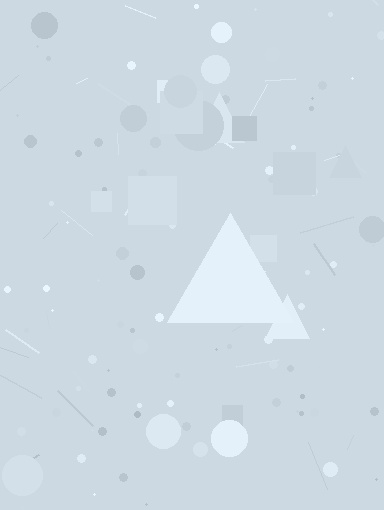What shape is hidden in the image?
A triangle is hidden in the image.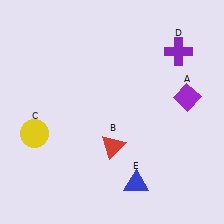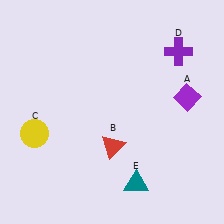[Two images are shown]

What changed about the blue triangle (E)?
In Image 1, E is blue. In Image 2, it changed to teal.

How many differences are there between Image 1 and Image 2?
There is 1 difference between the two images.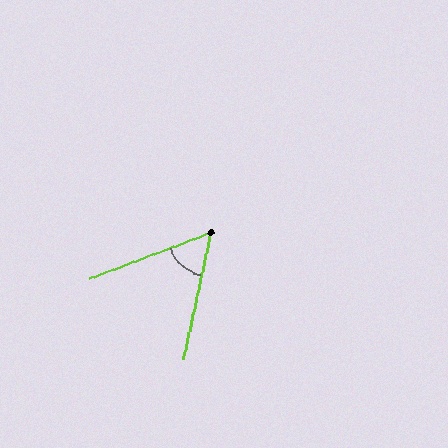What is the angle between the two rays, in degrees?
Approximately 57 degrees.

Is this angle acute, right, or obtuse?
It is acute.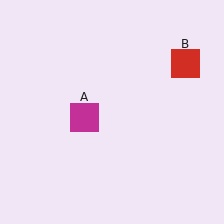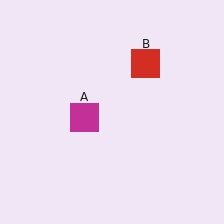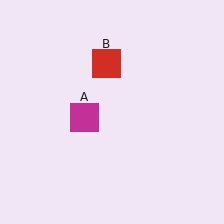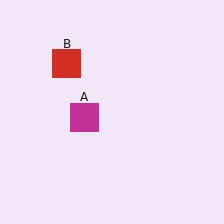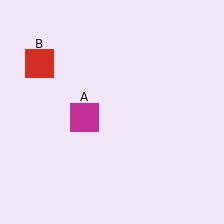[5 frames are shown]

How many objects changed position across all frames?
1 object changed position: red square (object B).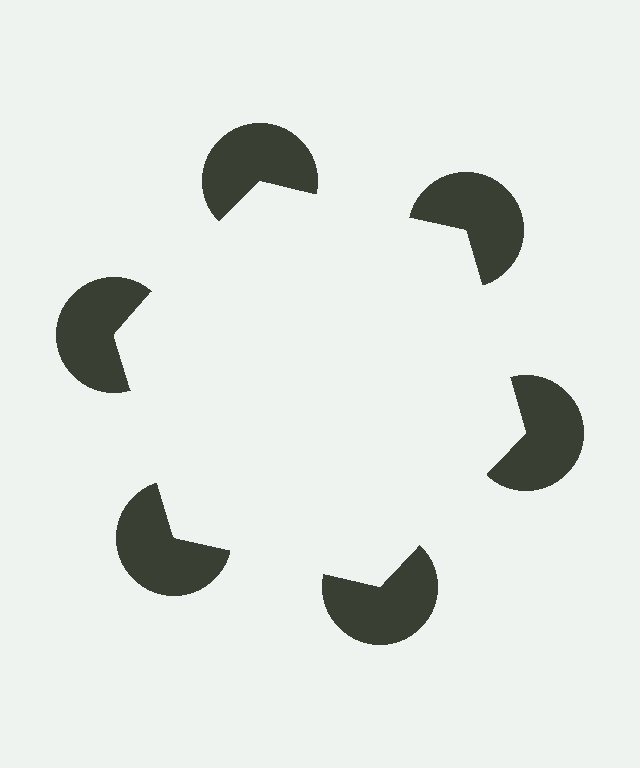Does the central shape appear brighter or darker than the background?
It typically appears slightly brighter than the background, even though no actual brightness change is drawn.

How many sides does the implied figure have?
6 sides.